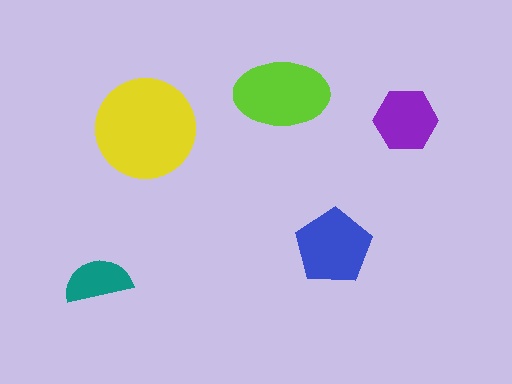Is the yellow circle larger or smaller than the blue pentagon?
Larger.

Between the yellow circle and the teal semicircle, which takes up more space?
The yellow circle.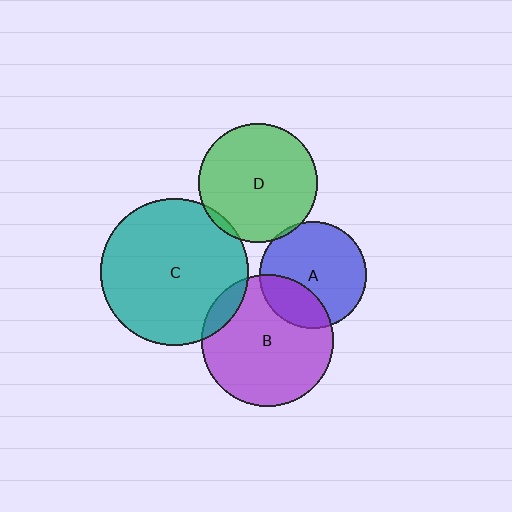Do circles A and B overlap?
Yes.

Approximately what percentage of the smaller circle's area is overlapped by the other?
Approximately 25%.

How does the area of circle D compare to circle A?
Approximately 1.2 times.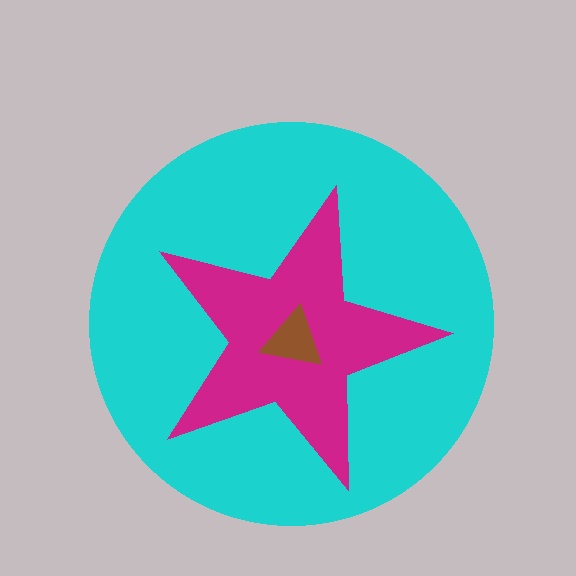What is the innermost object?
The brown triangle.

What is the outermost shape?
The cyan circle.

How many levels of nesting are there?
3.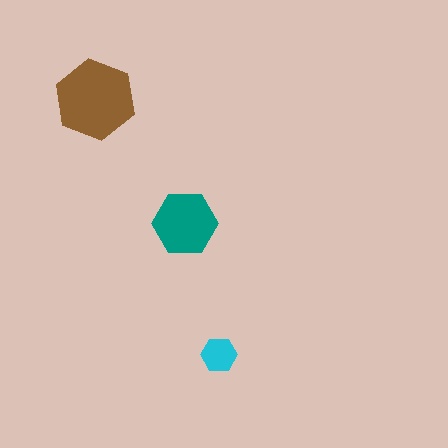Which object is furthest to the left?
The brown hexagon is leftmost.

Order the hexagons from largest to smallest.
the brown one, the teal one, the cyan one.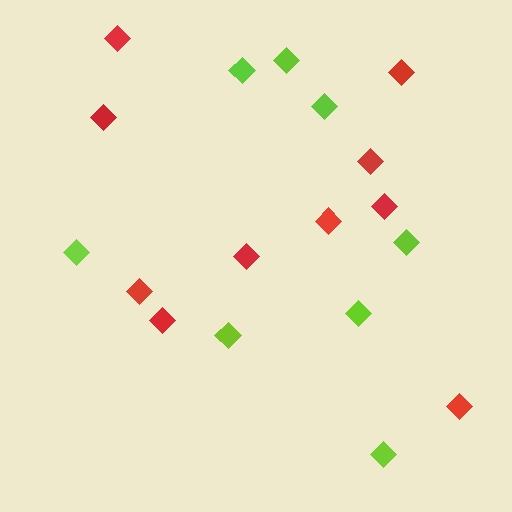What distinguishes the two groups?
There are 2 groups: one group of lime diamonds (8) and one group of red diamonds (10).